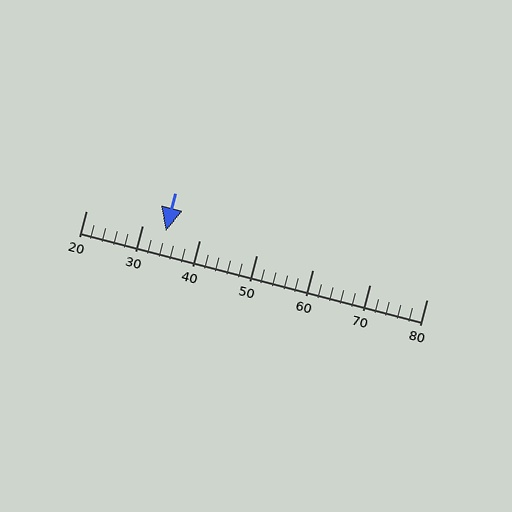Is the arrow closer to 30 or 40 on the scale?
The arrow is closer to 30.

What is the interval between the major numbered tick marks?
The major tick marks are spaced 10 units apart.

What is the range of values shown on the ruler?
The ruler shows values from 20 to 80.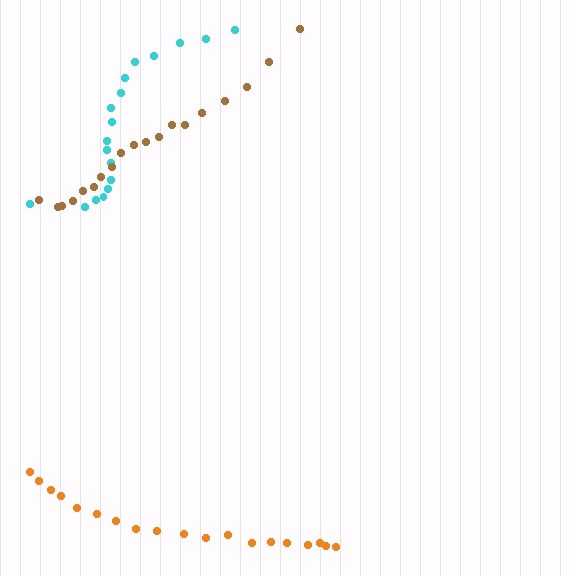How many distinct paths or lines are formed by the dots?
There are 3 distinct paths.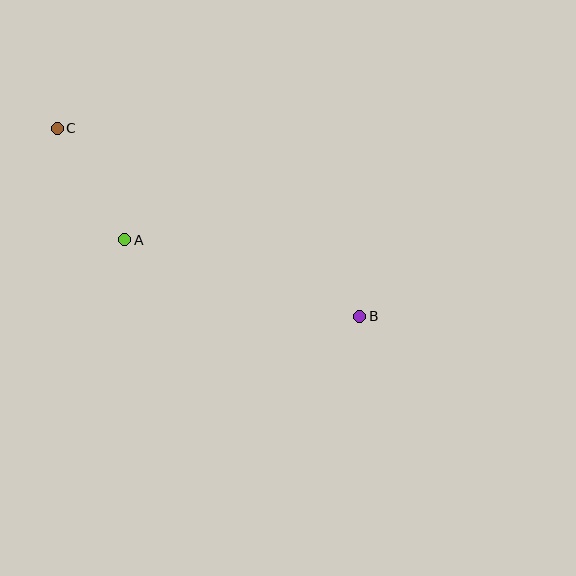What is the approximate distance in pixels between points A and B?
The distance between A and B is approximately 247 pixels.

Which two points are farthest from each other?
Points B and C are farthest from each other.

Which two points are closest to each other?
Points A and C are closest to each other.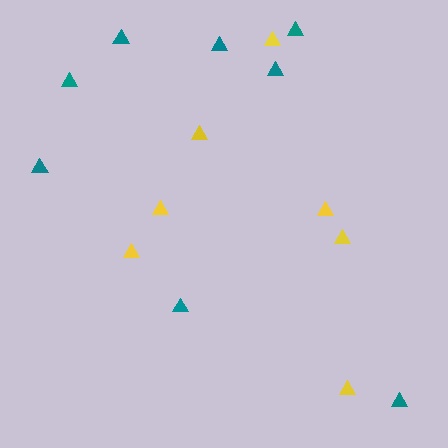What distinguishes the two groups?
There are 2 groups: one group of yellow triangles (7) and one group of teal triangles (8).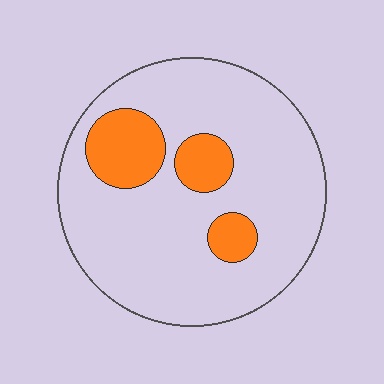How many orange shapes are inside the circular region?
3.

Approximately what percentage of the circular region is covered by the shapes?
Approximately 15%.